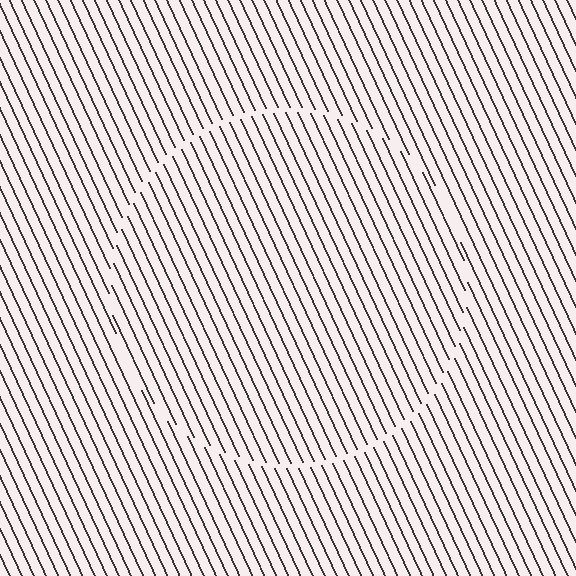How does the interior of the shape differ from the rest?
The interior of the shape contains the same grating, shifted by half a period — the contour is defined by the phase discontinuity where line-ends from the inner and outer gratings abut.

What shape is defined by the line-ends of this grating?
An illusory circle. The interior of the shape contains the same grating, shifted by half a period — the contour is defined by the phase discontinuity where line-ends from the inner and outer gratings abut.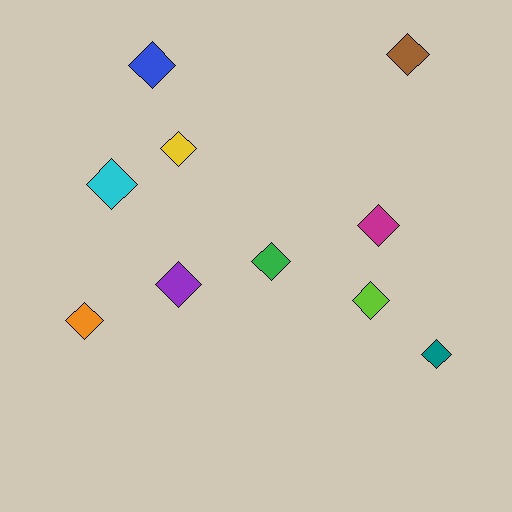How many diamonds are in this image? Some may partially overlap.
There are 10 diamonds.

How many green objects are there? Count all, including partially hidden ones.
There is 1 green object.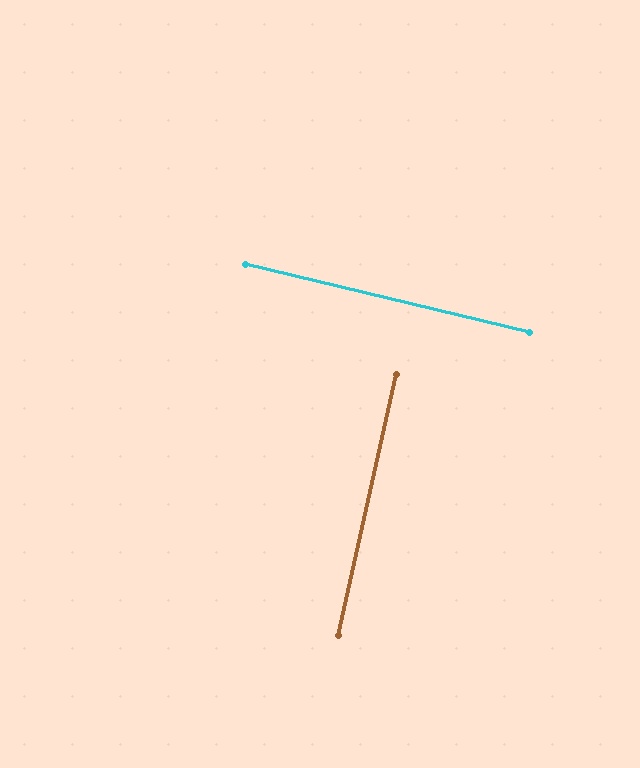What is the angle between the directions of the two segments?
Approximately 89 degrees.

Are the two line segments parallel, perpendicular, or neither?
Perpendicular — they meet at approximately 89°.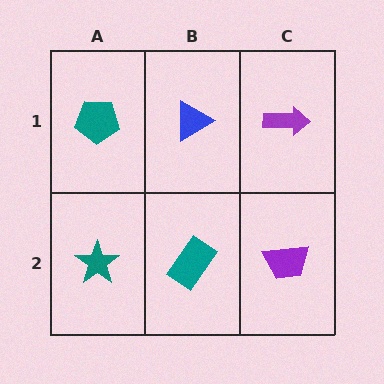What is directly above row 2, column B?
A blue triangle.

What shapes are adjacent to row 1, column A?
A teal star (row 2, column A), a blue triangle (row 1, column B).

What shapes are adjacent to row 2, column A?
A teal pentagon (row 1, column A), a teal rectangle (row 2, column B).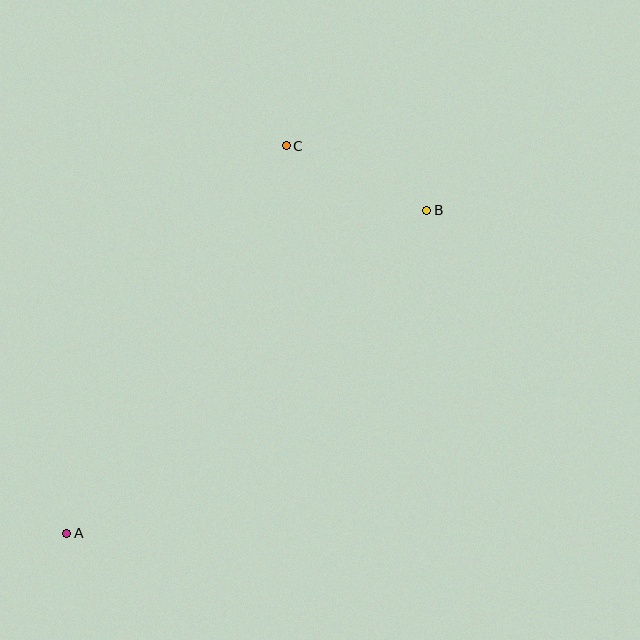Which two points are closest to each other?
Points B and C are closest to each other.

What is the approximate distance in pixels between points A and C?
The distance between A and C is approximately 445 pixels.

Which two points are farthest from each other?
Points A and B are farthest from each other.